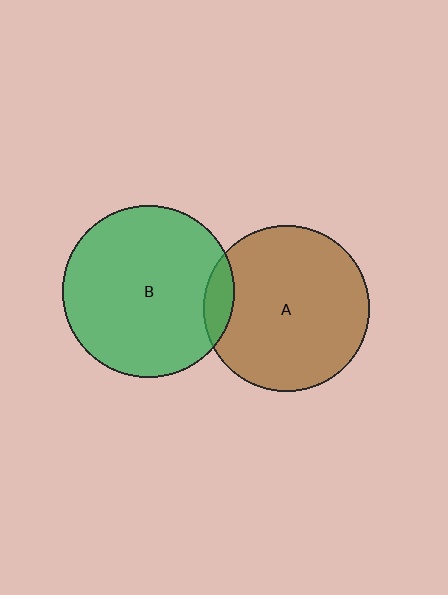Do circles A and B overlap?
Yes.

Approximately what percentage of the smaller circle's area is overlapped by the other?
Approximately 10%.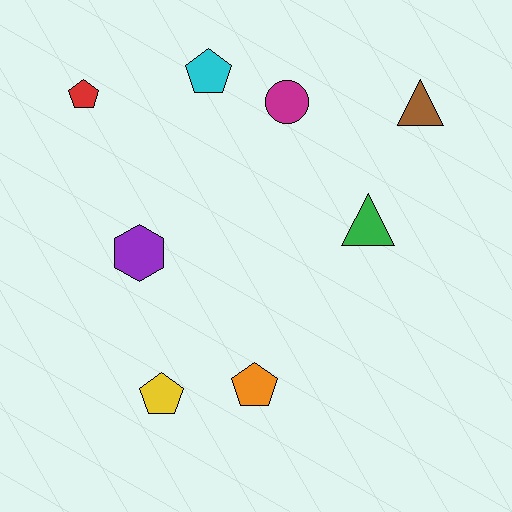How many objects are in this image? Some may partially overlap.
There are 8 objects.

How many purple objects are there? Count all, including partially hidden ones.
There is 1 purple object.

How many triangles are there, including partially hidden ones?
There are 2 triangles.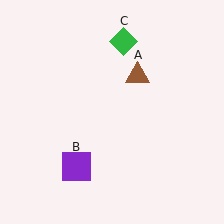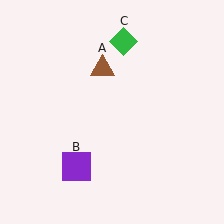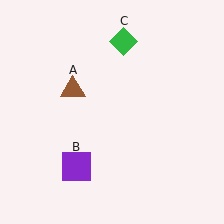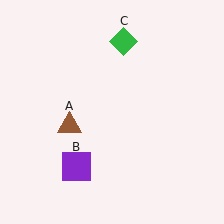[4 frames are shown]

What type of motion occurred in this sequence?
The brown triangle (object A) rotated counterclockwise around the center of the scene.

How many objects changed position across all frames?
1 object changed position: brown triangle (object A).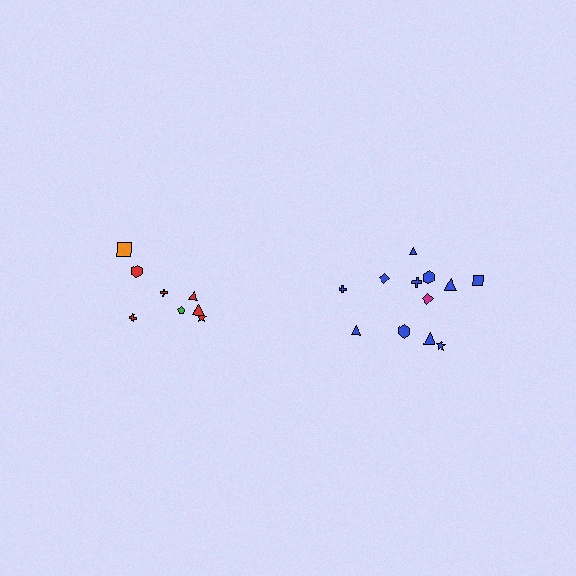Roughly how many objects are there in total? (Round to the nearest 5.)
Roughly 20 objects in total.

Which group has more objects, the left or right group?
The right group.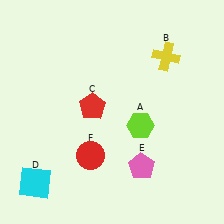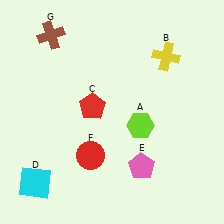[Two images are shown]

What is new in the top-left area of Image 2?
A brown cross (G) was added in the top-left area of Image 2.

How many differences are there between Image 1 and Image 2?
There is 1 difference between the two images.